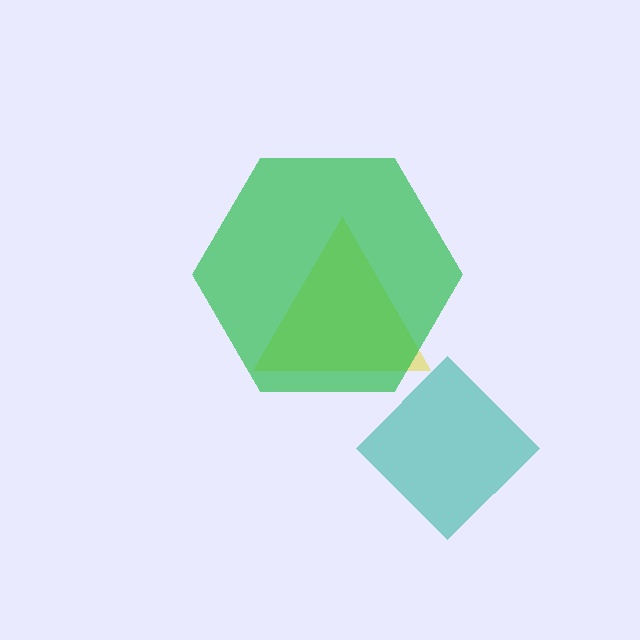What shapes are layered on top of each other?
The layered shapes are: a teal diamond, a yellow triangle, a green hexagon.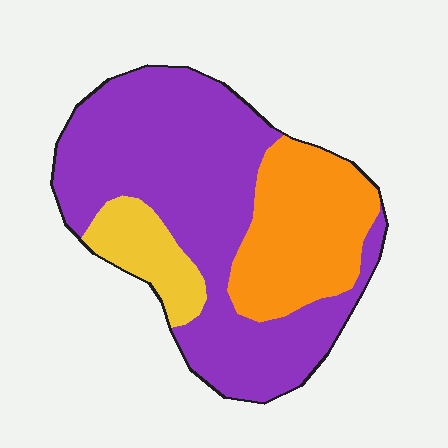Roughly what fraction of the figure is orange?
Orange takes up about one quarter (1/4) of the figure.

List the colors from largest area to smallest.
From largest to smallest: purple, orange, yellow.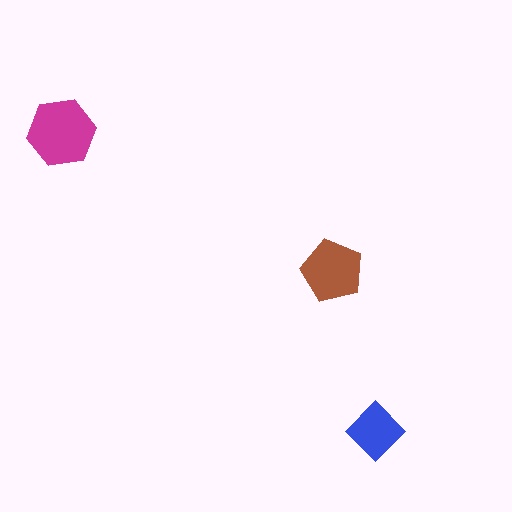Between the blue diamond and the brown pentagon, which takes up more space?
The brown pentagon.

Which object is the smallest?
The blue diamond.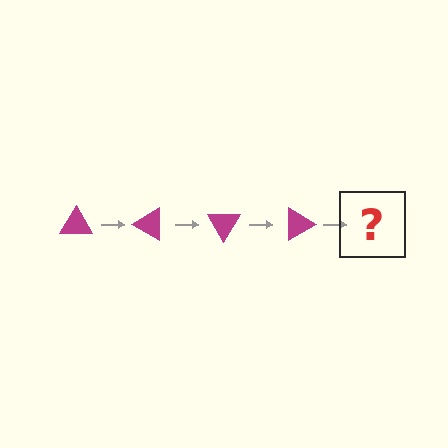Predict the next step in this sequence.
The next step is a magenta triangle rotated 120 degrees.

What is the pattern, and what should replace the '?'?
The pattern is that the triangle rotates 30 degrees each step. The '?' should be a magenta triangle rotated 120 degrees.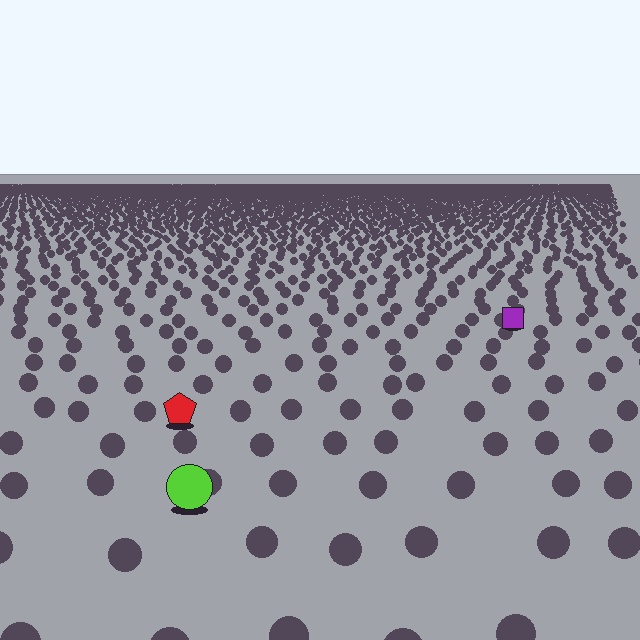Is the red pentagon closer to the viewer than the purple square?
Yes. The red pentagon is closer — you can tell from the texture gradient: the ground texture is coarser near it.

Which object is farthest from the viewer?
The purple square is farthest from the viewer. It appears smaller and the ground texture around it is denser.